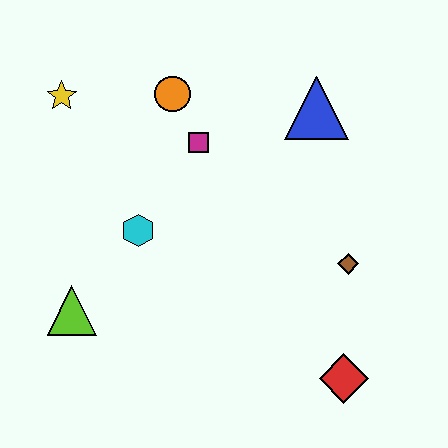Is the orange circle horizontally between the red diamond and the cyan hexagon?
Yes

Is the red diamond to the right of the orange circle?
Yes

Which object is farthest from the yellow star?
The red diamond is farthest from the yellow star.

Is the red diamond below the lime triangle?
Yes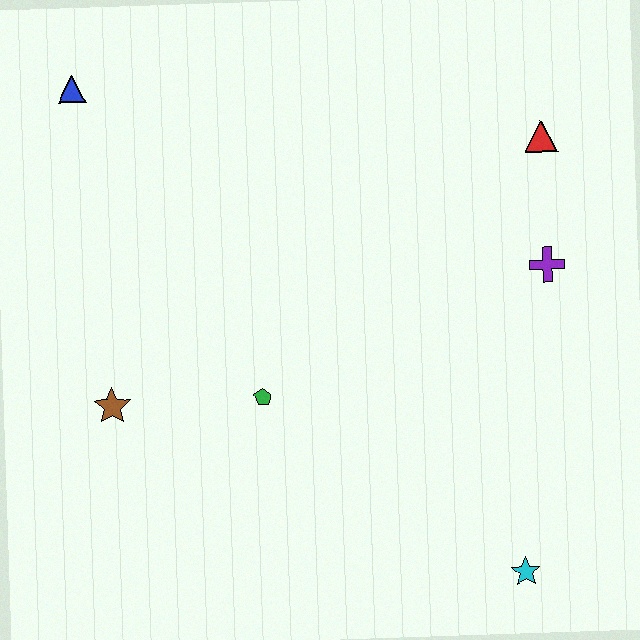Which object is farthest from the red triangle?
The brown star is farthest from the red triangle.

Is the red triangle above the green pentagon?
Yes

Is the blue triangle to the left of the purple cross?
Yes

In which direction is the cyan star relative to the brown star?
The cyan star is to the right of the brown star.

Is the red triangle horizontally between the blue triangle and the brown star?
No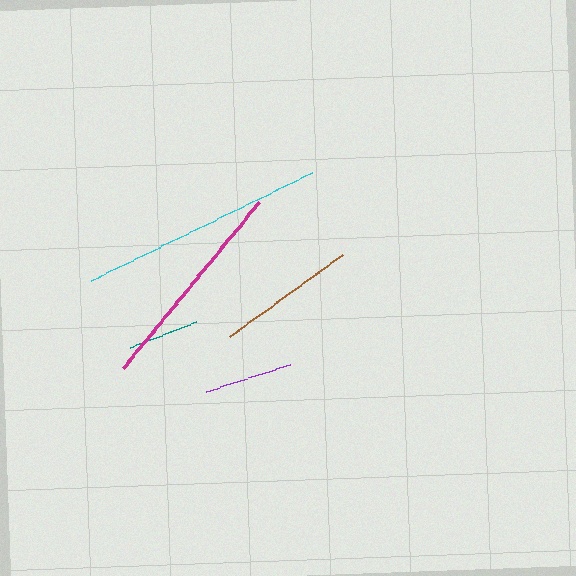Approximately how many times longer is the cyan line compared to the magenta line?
The cyan line is approximately 1.1 times the length of the magenta line.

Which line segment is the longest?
The cyan line is the longest at approximately 246 pixels.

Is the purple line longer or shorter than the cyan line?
The cyan line is longer than the purple line.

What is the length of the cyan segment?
The cyan segment is approximately 246 pixels long.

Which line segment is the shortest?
The teal line is the shortest at approximately 71 pixels.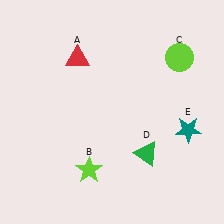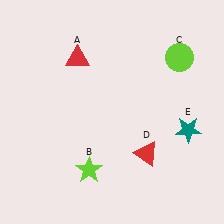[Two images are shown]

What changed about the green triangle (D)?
In Image 1, D is green. In Image 2, it changed to red.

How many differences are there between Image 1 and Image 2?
There is 1 difference between the two images.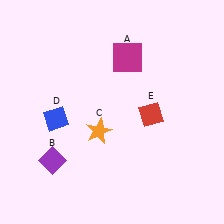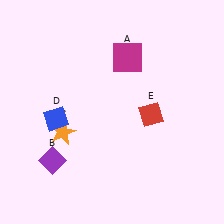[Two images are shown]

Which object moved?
The orange star (C) moved left.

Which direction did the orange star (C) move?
The orange star (C) moved left.